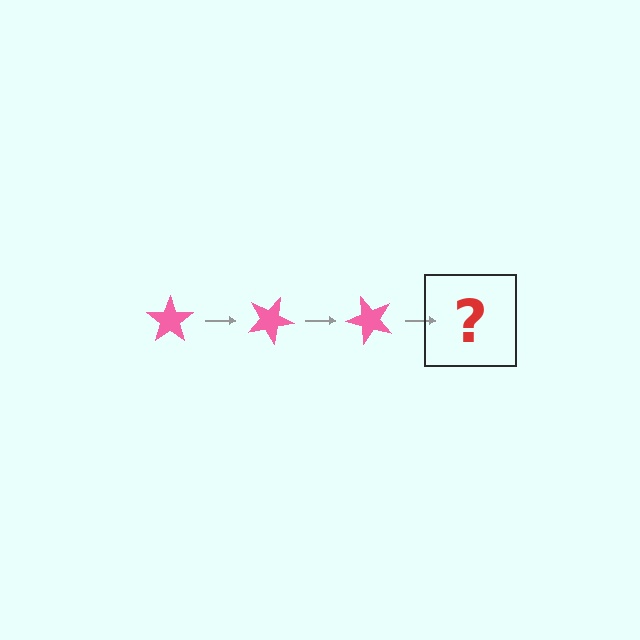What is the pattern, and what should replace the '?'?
The pattern is that the star rotates 25 degrees each step. The '?' should be a pink star rotated 75 degrees.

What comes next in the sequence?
The next element should be a pink star rotated 75 degrees.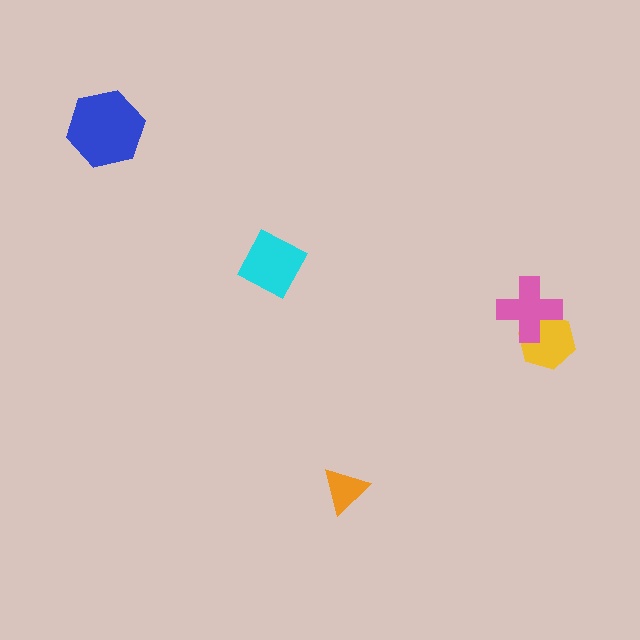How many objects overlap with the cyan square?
0 objects overlap with the cyan square.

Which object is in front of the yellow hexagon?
The pink cross is in front of the yellow hexagon.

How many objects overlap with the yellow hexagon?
1 object overlaps with the yellow hexagon.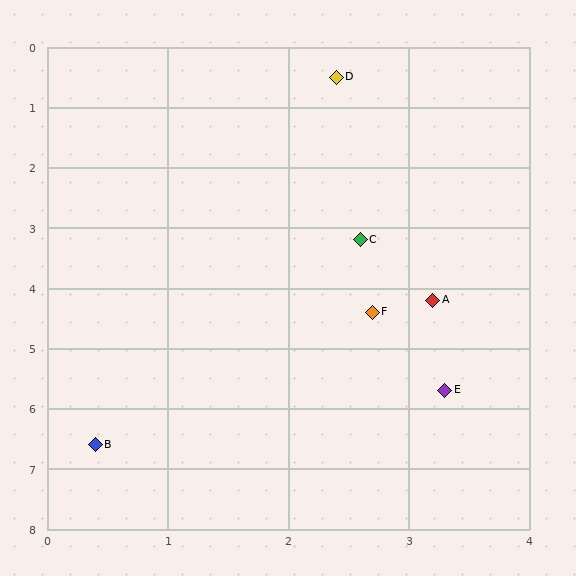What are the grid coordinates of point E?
Point E is at approximately (3.3, 5.7).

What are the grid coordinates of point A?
Point A is at approximately (3.2, 4.2).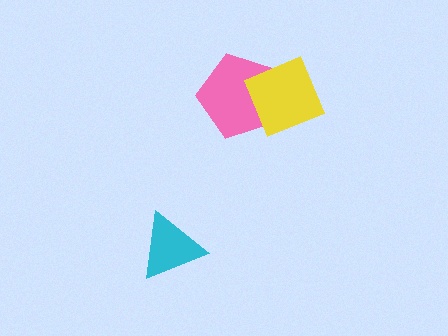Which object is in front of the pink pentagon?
The yellow diamond is in front of the pink pentagon.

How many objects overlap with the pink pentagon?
1 object overlaps with the pink pentagon.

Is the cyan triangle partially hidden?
No, no other shape covers it.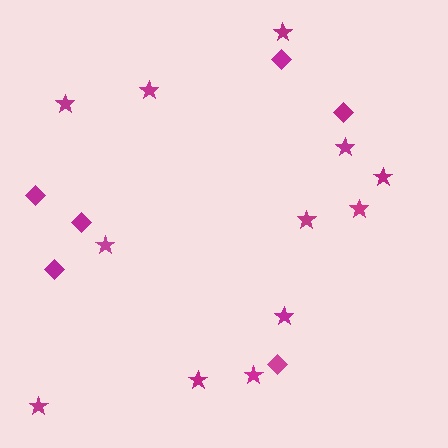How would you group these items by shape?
There are 2 groups: one group of diamonds (6) and one group of stars (12).